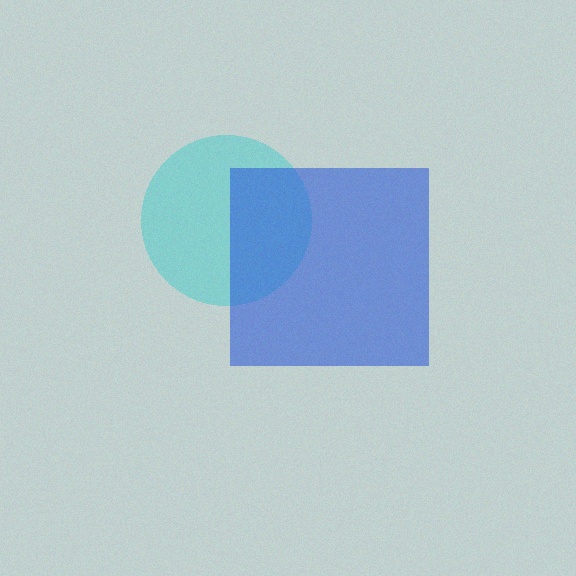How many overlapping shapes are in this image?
There are 2 overlapping shapes in the image.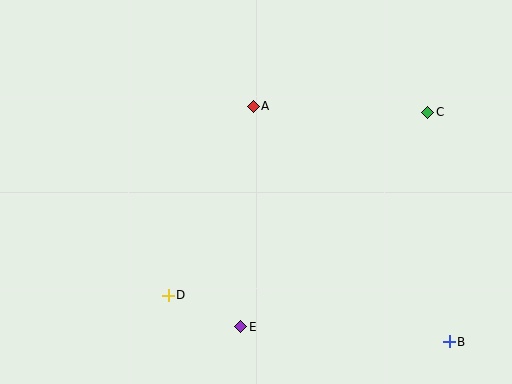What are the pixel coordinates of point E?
Point E is at (241, 327).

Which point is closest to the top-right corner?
Point C is closest to the top-right corner.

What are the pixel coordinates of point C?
Point C is at (428, 112).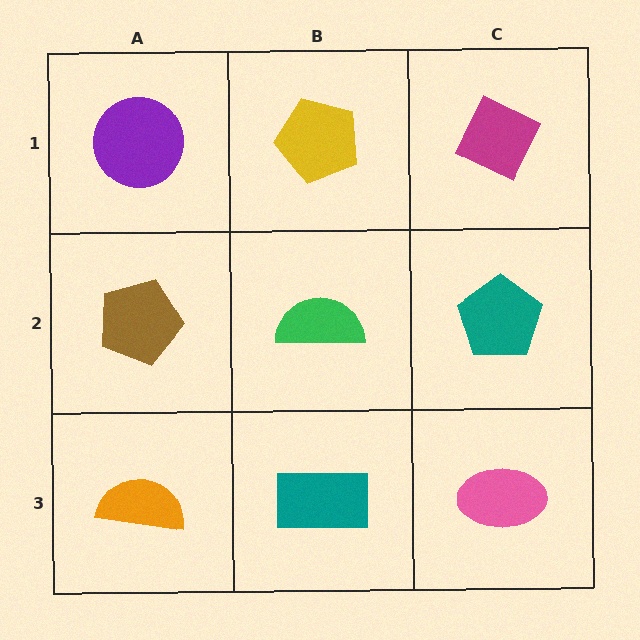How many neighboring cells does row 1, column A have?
2.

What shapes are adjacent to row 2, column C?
A magenta diamond (row 1, column C), a pink ellipse (row 3, column C), a green semicircle (row 2, column B).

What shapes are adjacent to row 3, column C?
A teal pentagon (row 2, column C), a teal rectangle (row 3, column B).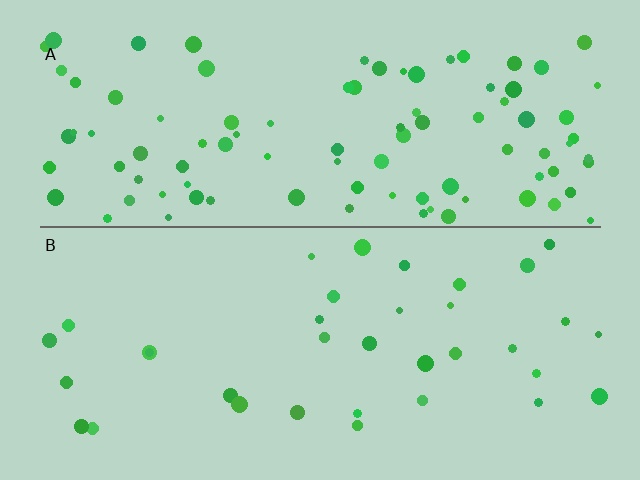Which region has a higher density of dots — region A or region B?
A (the top).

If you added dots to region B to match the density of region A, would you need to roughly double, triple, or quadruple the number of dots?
Approximately triple.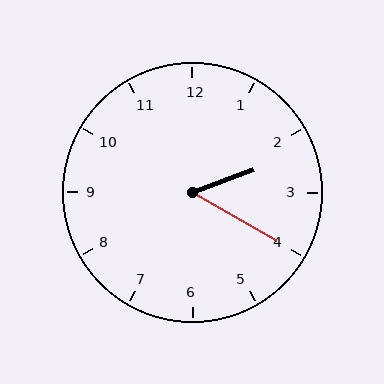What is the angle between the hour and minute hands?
Approximately 50 degrees.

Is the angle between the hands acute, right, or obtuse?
It is acute.